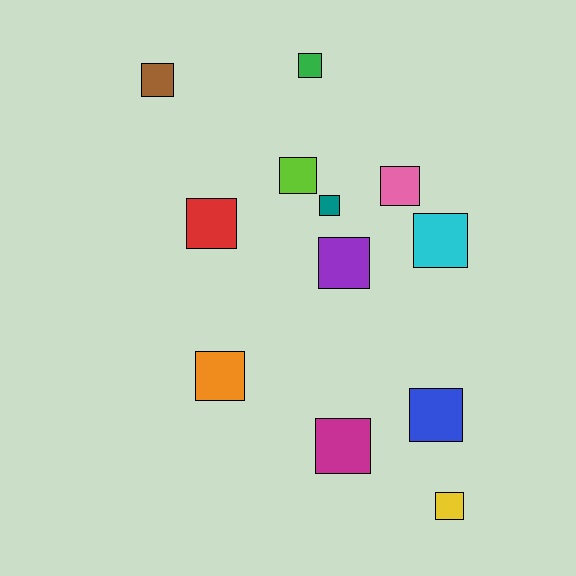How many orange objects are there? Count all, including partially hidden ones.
There is 1 orange object.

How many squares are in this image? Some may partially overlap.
There are 12 squares.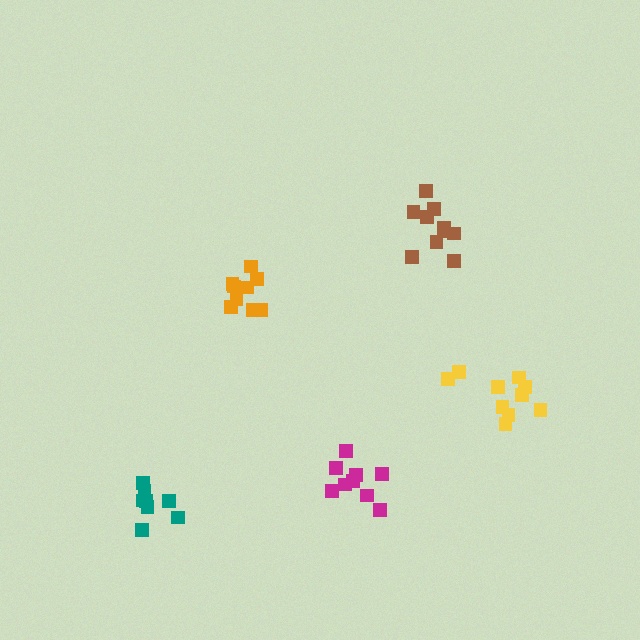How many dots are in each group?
Group 1: 9 dots, Group 2: 10 dots, Group 3: 10 dots, Group 4: 9 dots, Group 5: 8 dots (46 total).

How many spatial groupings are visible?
There are 5 spatial groupings.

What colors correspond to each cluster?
The clusters are colored: magenta, brown, yellow, orange, teal.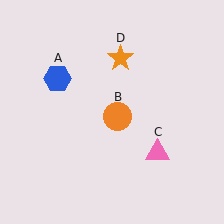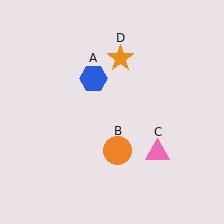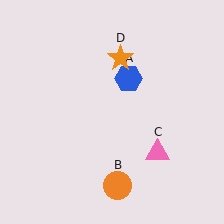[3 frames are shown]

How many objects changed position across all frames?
2 objects changed position: blue hexagon (object A), orange circle (object B).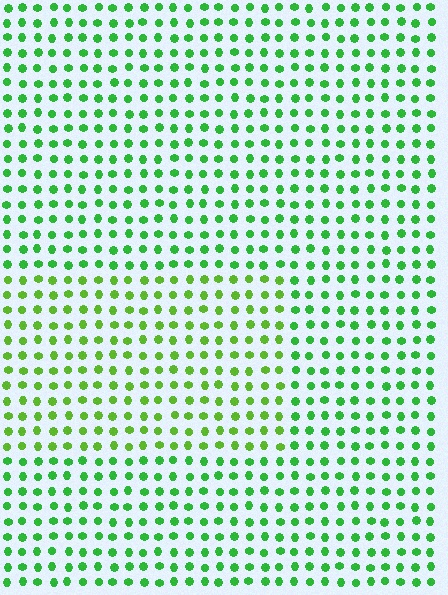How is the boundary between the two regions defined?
The boundary is defined purely by a slight shift in hue (about 25 degrees). Spacing, size, and orientation are identical on both sides.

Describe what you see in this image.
The image is filled with small green elements in a uniform arrangement. A rectangle-shaped region is visible where the elements are tinted to a slightly different hue, forming a subtle color boundary.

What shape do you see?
I see a rectangle.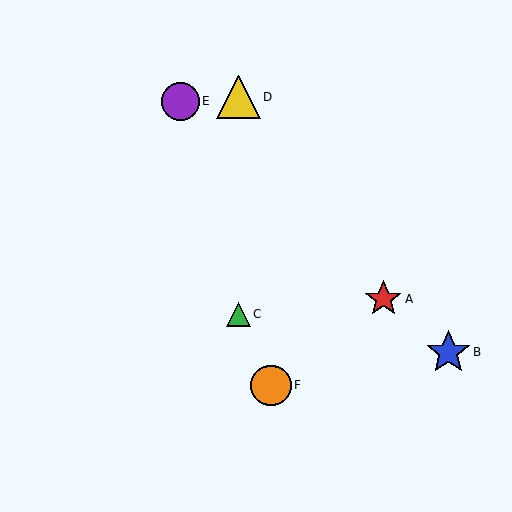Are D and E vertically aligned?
No, D is at x≈239 and E is at x≈180.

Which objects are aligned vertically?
Objects C, D are aligned vertically.